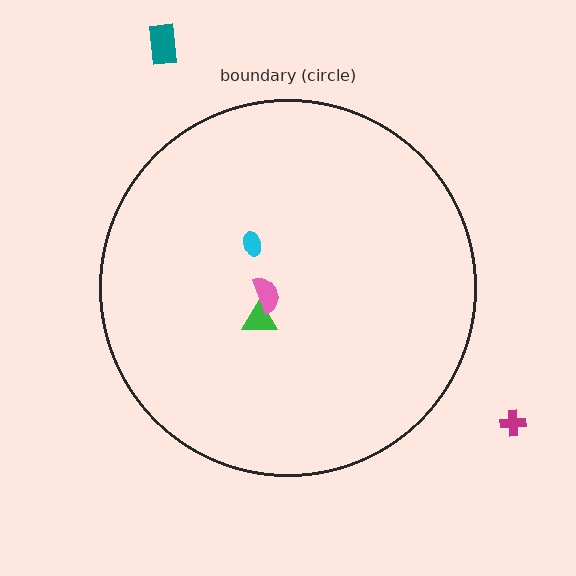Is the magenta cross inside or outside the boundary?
Outside.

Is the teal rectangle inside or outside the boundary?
Outside.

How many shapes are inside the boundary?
3 inside, 2 outside.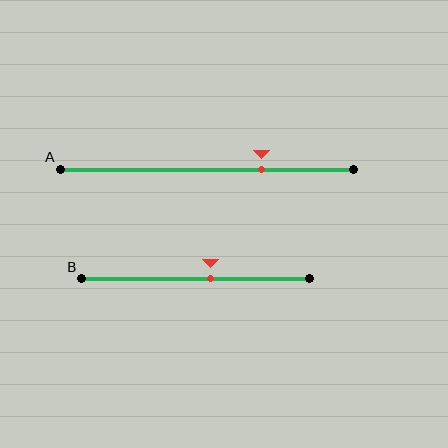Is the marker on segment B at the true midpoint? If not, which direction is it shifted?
No, the marker on segment B is shifted to the right by about 7% of the segment length.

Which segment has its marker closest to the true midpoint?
Segment B has its marker closest to the true midpoint.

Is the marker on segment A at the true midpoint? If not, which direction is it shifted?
No, the marker on segment A is shifted to the right by about 19% of the segment length.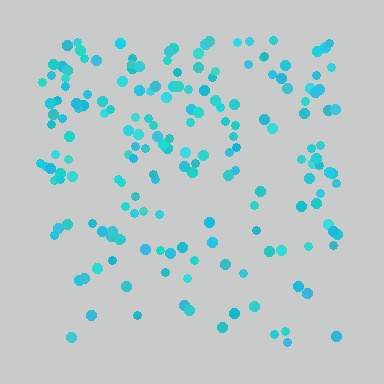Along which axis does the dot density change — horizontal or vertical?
Vertical.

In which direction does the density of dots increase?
From bottom to top, with the top side densest.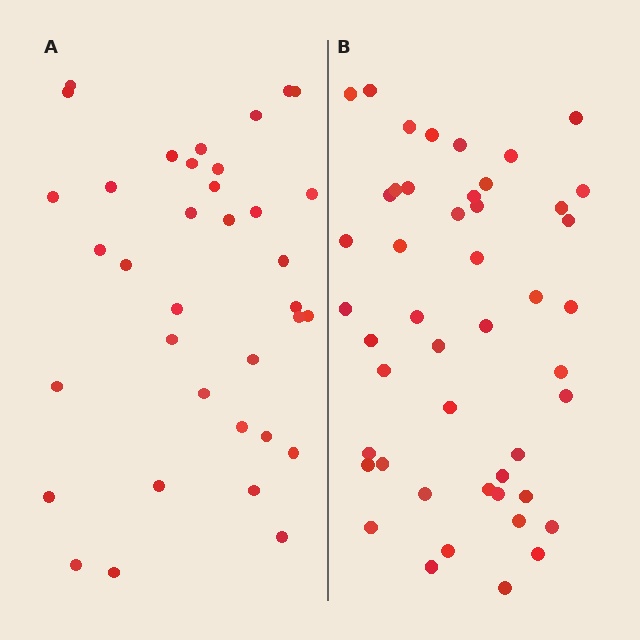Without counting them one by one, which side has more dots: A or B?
Region B (the right region) has more dots.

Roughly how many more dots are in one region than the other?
Region B has roughly 12 or so more dots than region A.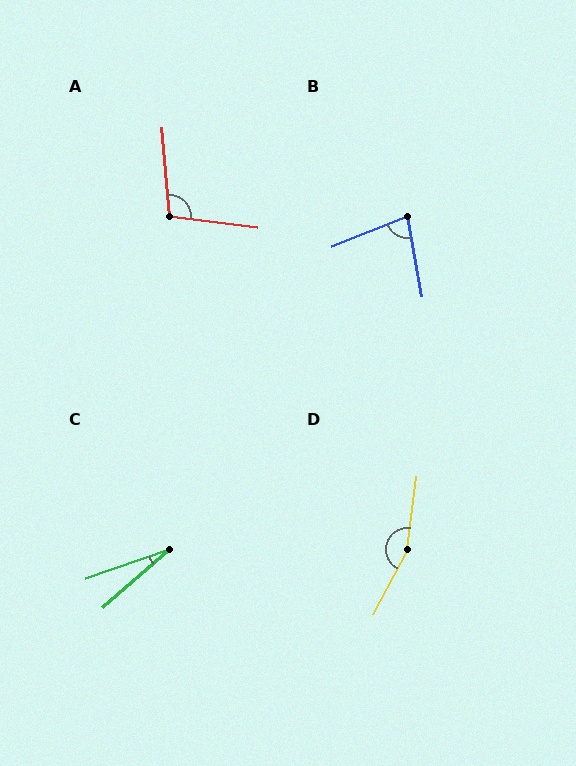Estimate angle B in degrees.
Approximately 78 degrees.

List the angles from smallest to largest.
C (22°), B (78°), A (102°), D (160°).